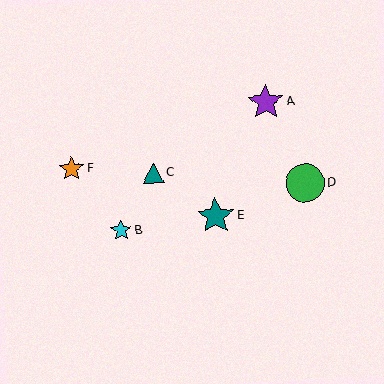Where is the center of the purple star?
The center of the purple star is at (266, 102).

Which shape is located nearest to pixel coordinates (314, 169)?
The green circle (labeled D) at (305, 183) is nearest to that location.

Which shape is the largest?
The green circle (labeled D) is the largest.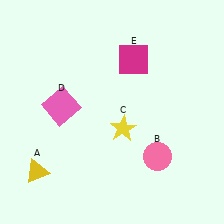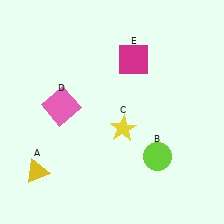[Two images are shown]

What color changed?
The circle (B) changed from pink in Image 1 to lime in Image 2.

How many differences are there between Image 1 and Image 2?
There is 1 difference between the two images.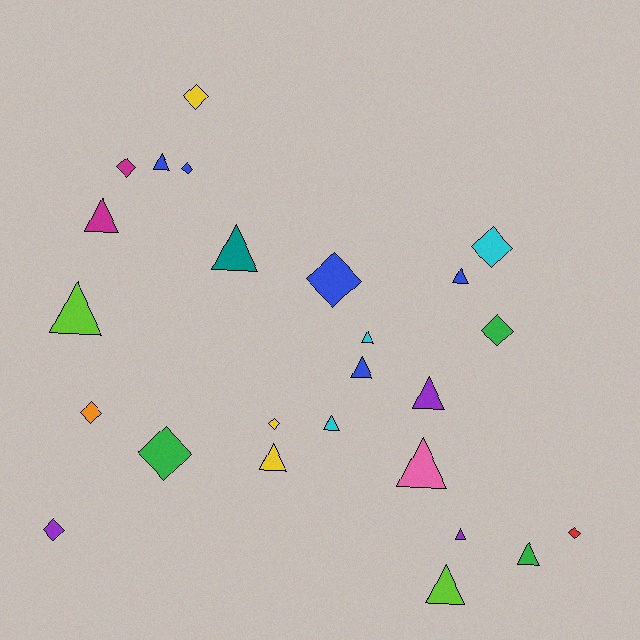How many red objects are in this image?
There is 1 red object.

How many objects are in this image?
There are 25 objects.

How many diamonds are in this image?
There are 11 diamonds.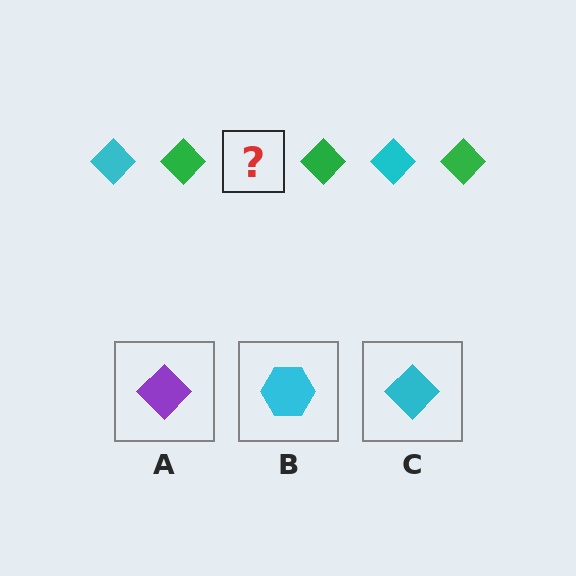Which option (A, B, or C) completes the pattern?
C.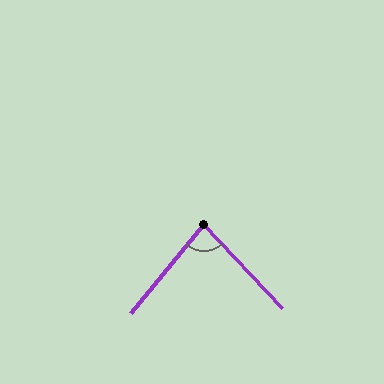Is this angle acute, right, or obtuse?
It is acute.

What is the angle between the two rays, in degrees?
Approximately 82 degrees.